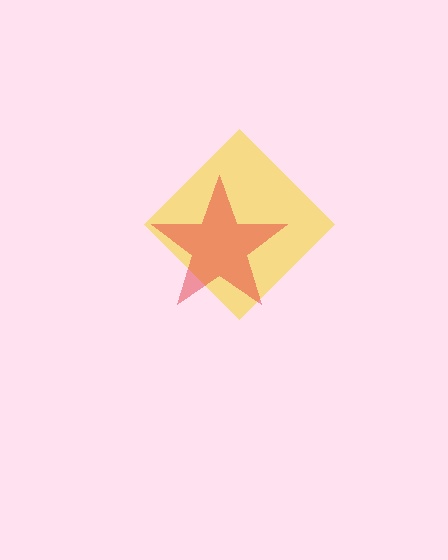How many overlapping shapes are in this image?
There are 2 overlapping shapes in the image.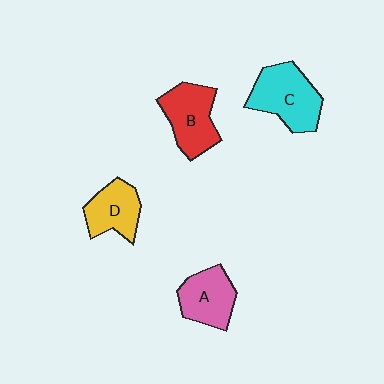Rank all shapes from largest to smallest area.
From largest to smallest: C (cyan), B (red), A (pink), D (yellow).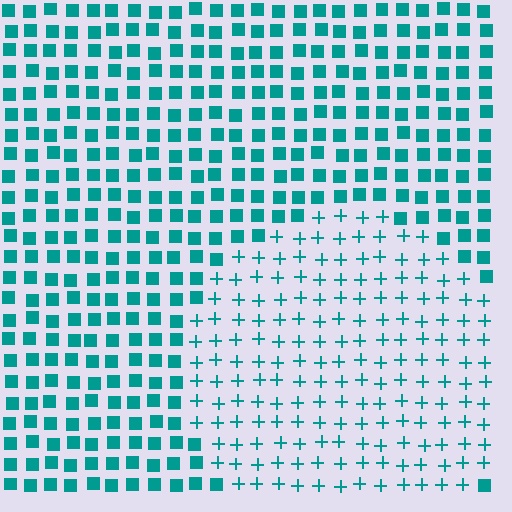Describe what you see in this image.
The image is filled with small teal elements arranged in a uniform grid. A circle-shaped region contains plus signs, while the surrounding area contains squares. The boundary is defined purely by the change in element shape.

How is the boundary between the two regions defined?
The boundary is defined by a change in element shape: plus signs inside vs. squares outside. All elements share the same color and spacing.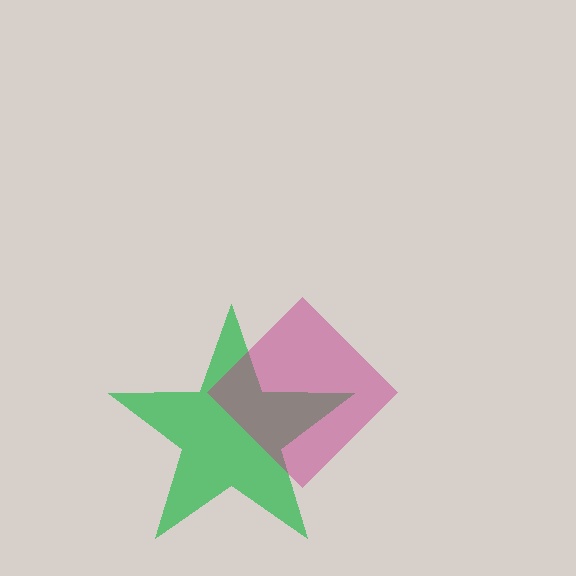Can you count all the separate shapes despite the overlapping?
Yes, there are 2 separate shapes.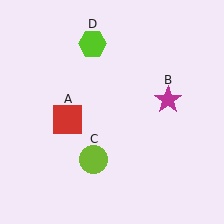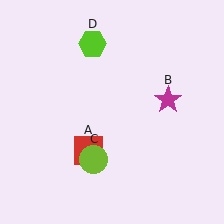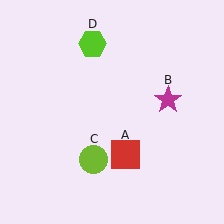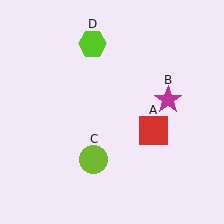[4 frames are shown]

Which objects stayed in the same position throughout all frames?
Magenta star (object B) and lime circle (object C) and lime hexagon (object D) remained stationary.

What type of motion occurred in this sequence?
The red square (object A) rotated counterclockwise around the center of the scene.